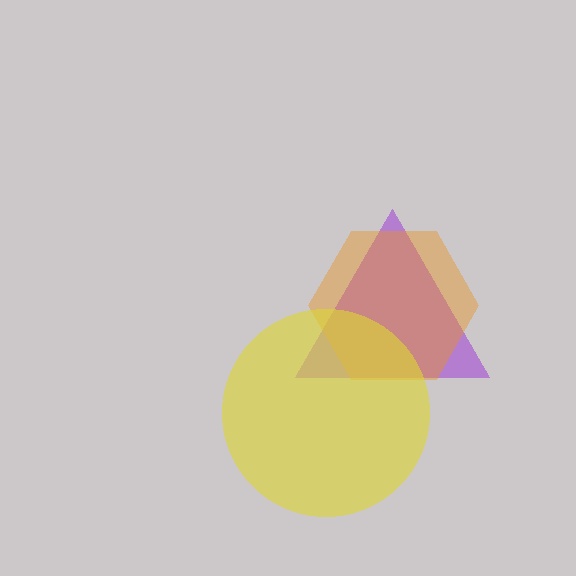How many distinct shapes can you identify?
There are 3 distinct shapes: a purple triangle, an orange hexagon, a yellow circle.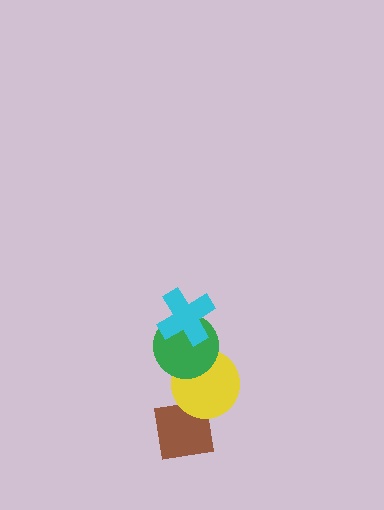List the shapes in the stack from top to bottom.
From top to bottom: the cyan cross, the green circle, the yellow circle, the brown square.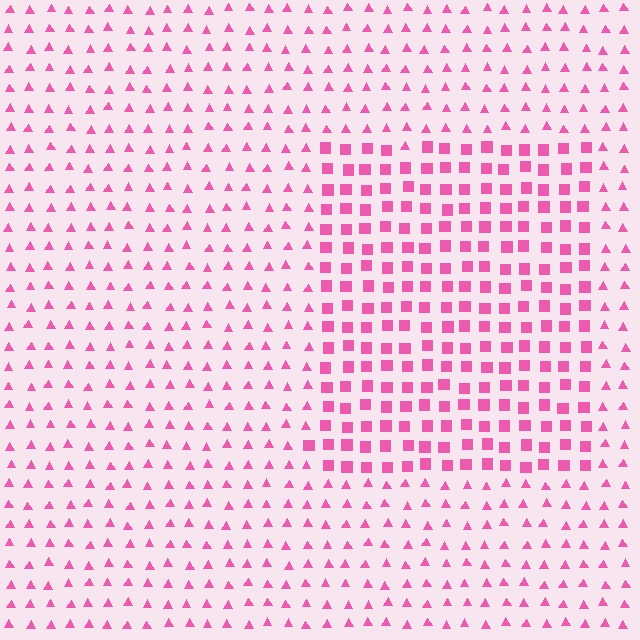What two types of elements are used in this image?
The image uses squares inside the rectangle region and triangles outside it.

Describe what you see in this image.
The image is filled with small pink elements arranged in a uniform grid. A rectangle-shaped region contains squares, while the surrounding area contains triangles. The boundary is defined purely by the change in element shape.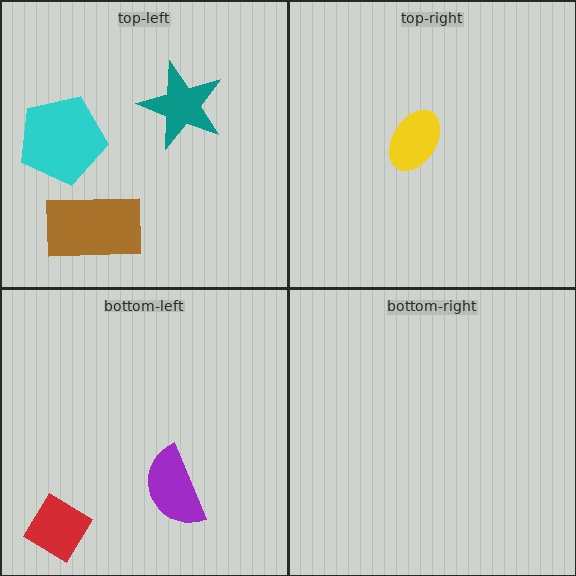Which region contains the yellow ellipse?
The top-right region.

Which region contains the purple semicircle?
The bottom-left region.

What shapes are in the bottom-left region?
The purple semicircle, the red diamond.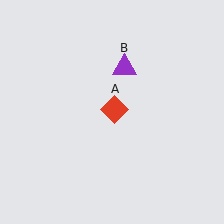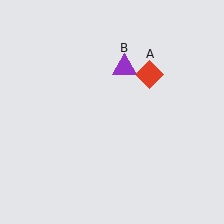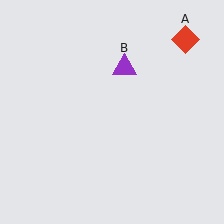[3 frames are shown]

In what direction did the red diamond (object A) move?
The red diamond (object A) moved up and to the right.